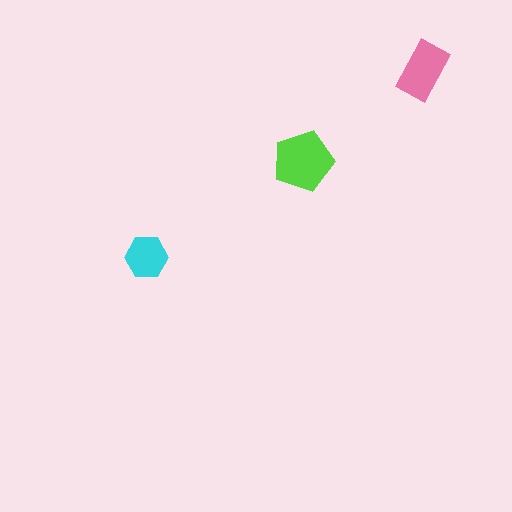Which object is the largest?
The lime pentagon.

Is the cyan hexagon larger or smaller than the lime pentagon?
Smaller.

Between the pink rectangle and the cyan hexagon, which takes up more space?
The pink rectangle.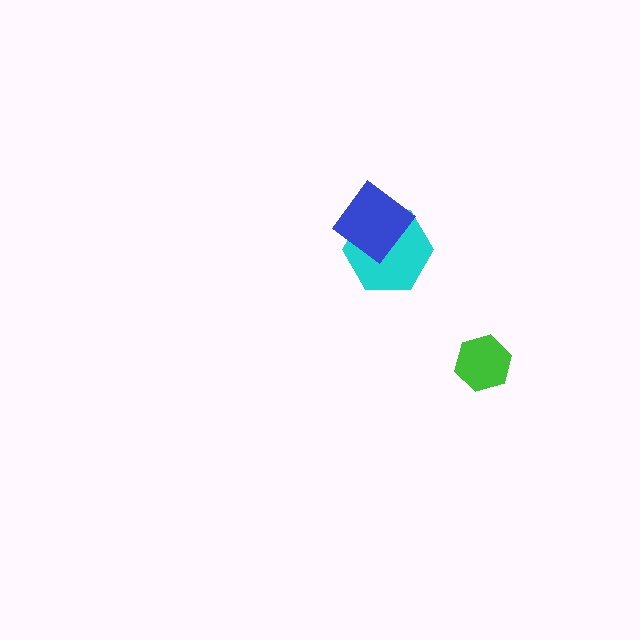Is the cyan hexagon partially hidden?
Yes, it is partially covered by another shape.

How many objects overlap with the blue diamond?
1 object overlaps with the blue diamond.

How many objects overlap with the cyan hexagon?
1 object overlaps with the cyan hexagon.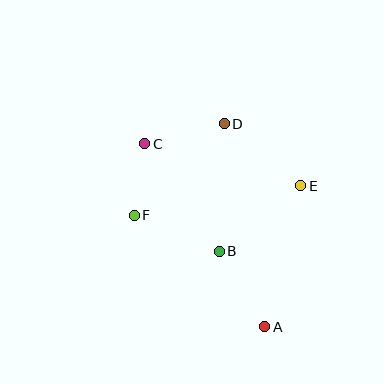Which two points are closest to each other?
Points C and F are closest to each other.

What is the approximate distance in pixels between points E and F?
The distance between E and F is approximately 169 pixels.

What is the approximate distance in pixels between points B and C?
The distance between B and C is approximately 131 pixels.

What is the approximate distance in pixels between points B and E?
The distance between B and E is approximately 105 pixels.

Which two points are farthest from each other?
Points A and C are farthest from each other.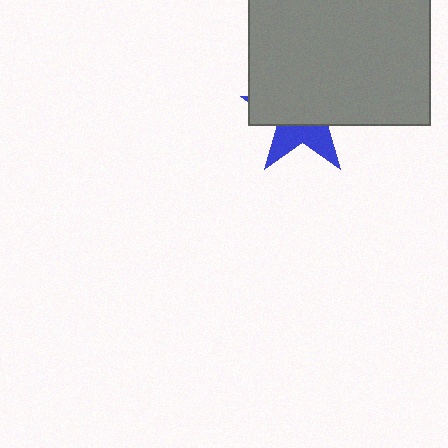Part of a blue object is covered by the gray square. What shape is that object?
It is a star.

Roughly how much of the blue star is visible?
A small part of it is visible (roughly 36%).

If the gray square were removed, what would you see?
You would see the complete blue star.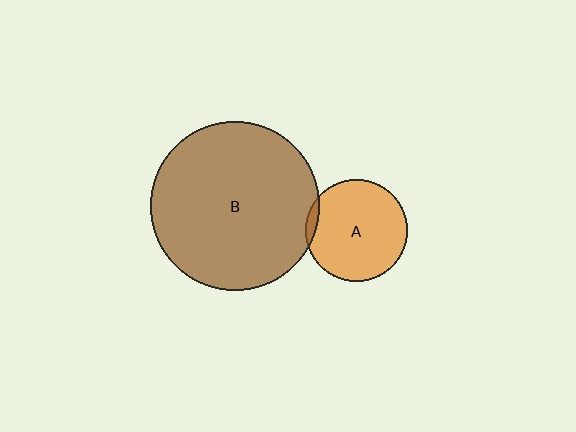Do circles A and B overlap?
Yes.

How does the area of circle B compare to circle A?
Approximately 2.7 times.